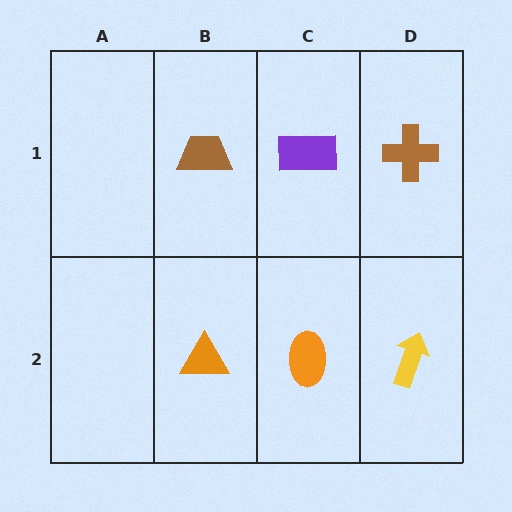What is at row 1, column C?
A purple rectangle.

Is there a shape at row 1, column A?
No, that cell is empty.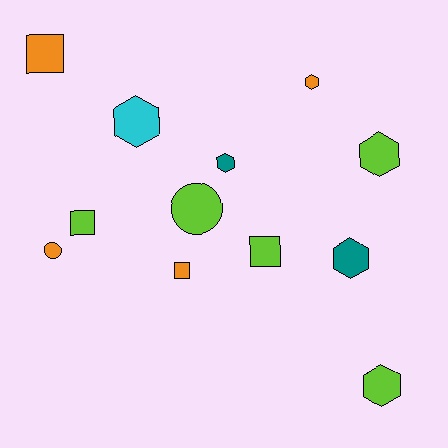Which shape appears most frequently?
Hexagon, with 6 objects.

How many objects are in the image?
There are 12 objects.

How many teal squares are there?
There are no teal squares.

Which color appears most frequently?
Lime, with 5 objects.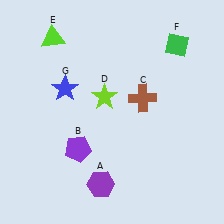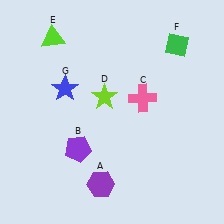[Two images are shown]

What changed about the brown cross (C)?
In Image 1, C is brown. In Image 2, it changed to pink.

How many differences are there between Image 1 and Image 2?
There is 1 difference between the two images.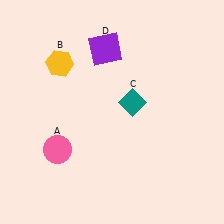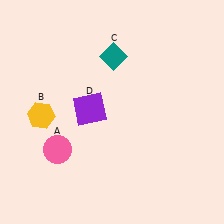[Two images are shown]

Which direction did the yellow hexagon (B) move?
The yellow hexagon (B) moved down.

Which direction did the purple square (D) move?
The purple square (D) moved down.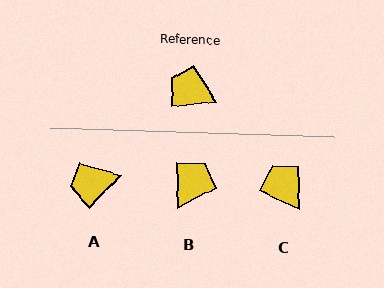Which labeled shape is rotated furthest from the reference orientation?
B, about 95 degrees away.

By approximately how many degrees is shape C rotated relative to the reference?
Approximately 31 degrees clockwise.